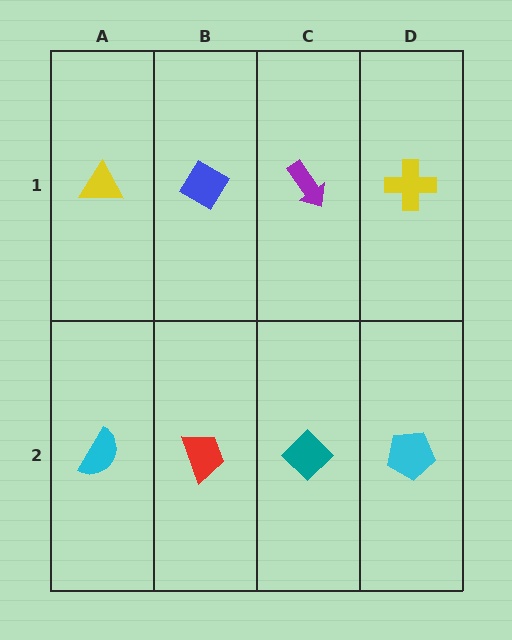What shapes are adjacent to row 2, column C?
A purple arrow (row 1, column C), a red trapezoid (row 2, column B), a cyan pentagon (row 2, column D).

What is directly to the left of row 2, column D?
A teal diamond.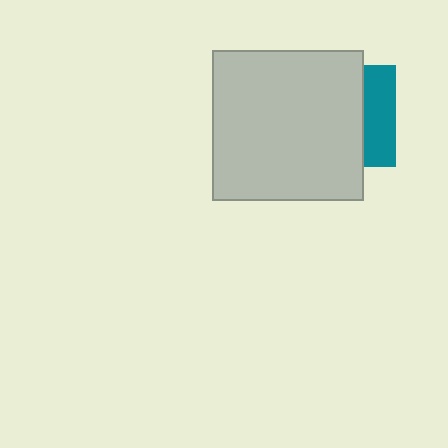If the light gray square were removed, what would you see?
You would see the complete teal square.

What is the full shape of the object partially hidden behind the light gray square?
The partially hidden object is a teal square.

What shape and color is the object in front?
The object in front is a light gray square.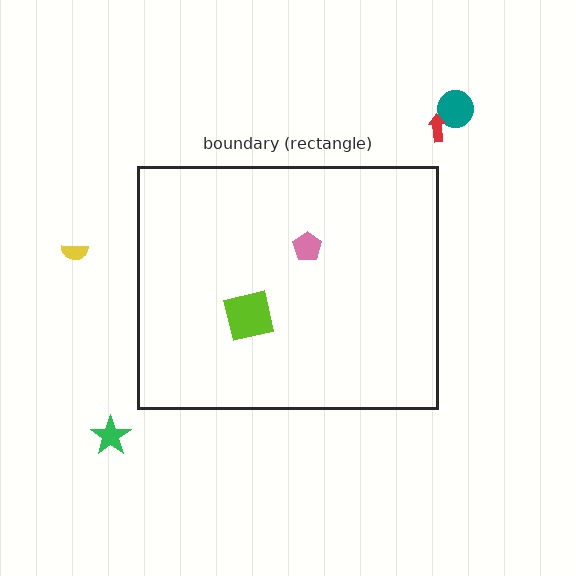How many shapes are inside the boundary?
2 inside, 4 outside.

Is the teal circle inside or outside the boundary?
Outside.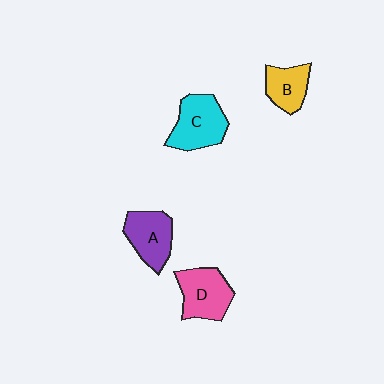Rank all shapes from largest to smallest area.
From largest to smallest: C (cyan), D (pink), A (purple), B (yellow).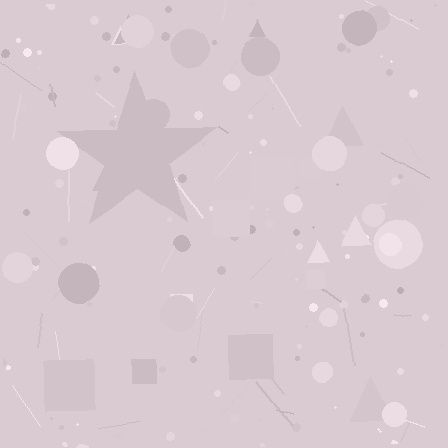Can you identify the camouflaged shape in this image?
The camouflaged shape is a star.